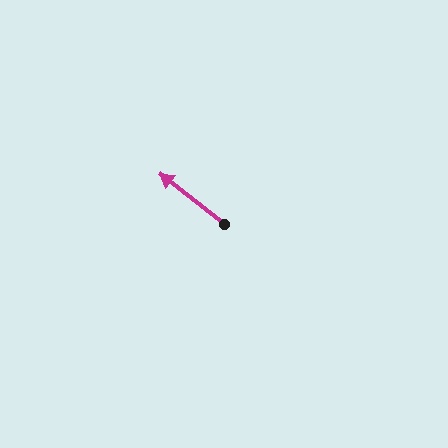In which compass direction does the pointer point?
Northwest.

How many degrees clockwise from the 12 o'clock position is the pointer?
Approximately 308 degrees.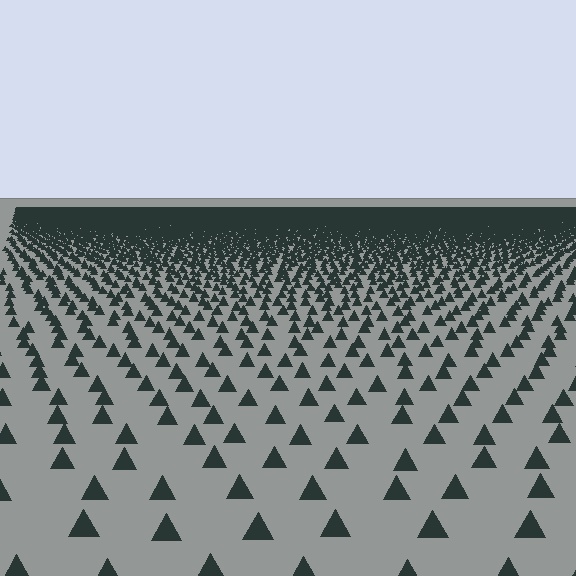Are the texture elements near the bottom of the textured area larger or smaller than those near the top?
Larger. Near the bottom, elements are closer to the viewer and appear at a bigger on-screen size.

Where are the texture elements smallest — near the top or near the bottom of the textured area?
Near the top.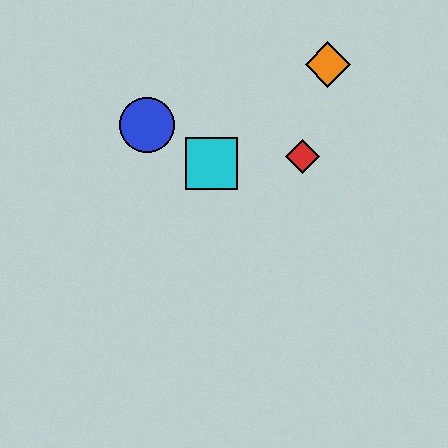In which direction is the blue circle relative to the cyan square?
The blue circle is to the left of the cyan square.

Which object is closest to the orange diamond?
The red diamond is closest to the orange diamond.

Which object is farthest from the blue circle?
The orange diamond is farthest from the blue circle.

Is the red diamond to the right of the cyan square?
Yes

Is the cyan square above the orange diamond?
No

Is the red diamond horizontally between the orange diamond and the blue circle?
Yes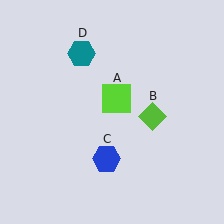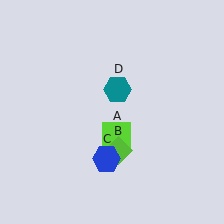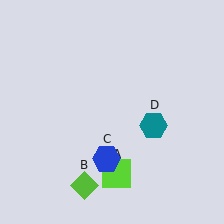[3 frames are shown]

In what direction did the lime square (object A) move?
The lime square (object A) moved down.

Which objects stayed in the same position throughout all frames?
Blue hexagon (object C) remained stationary.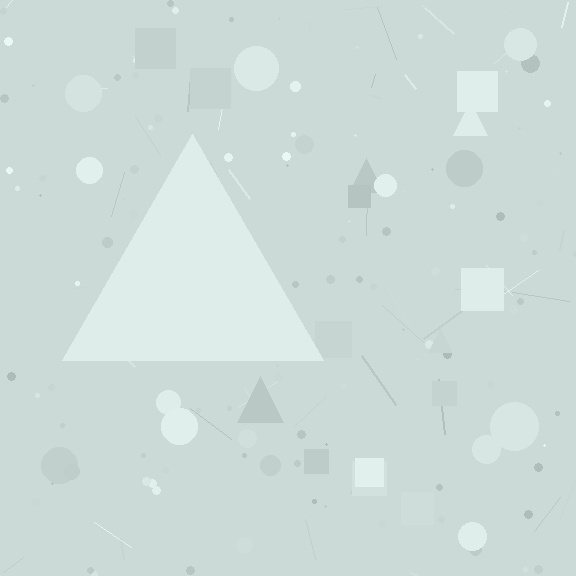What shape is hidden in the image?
A triangle is hidden in the image.